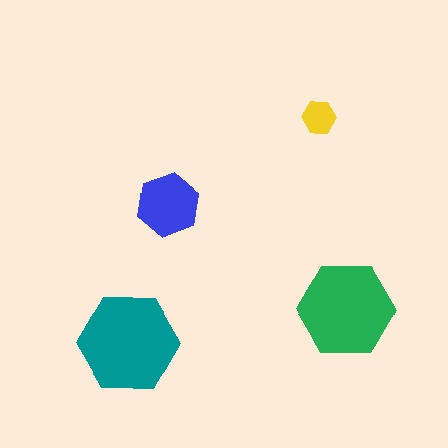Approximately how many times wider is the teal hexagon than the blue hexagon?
About 1.5 times wider.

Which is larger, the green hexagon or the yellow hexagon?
The green one.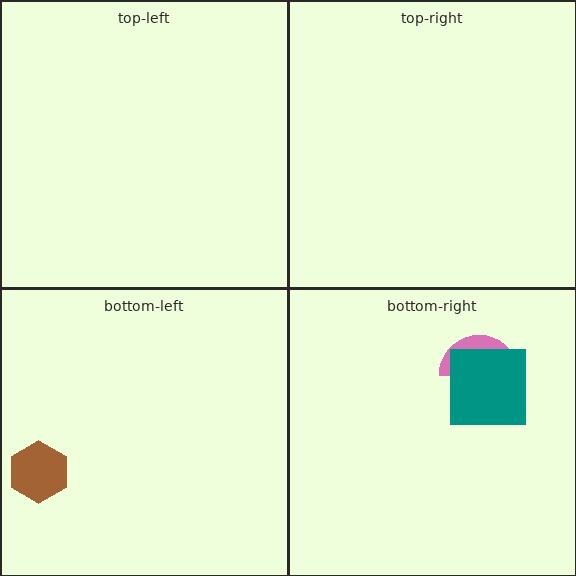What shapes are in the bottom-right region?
The pink semicircle, the teal square.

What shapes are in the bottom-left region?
The brown hexagon.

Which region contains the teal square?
The bottom-right region.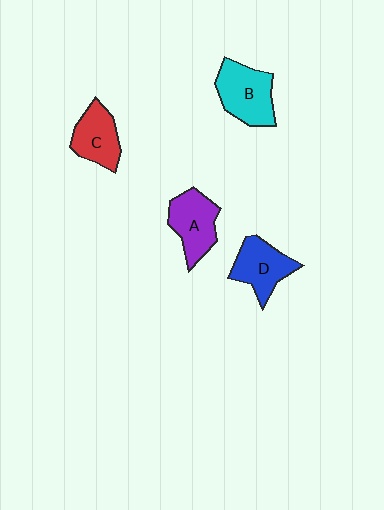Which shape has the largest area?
Shape B (cyan).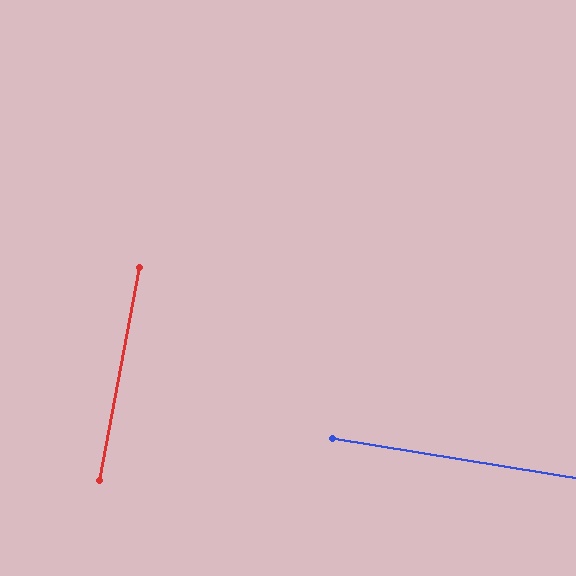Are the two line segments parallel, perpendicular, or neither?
Perpendicular — they meet at approximately 89°.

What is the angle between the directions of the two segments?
Approximately 89 degrees.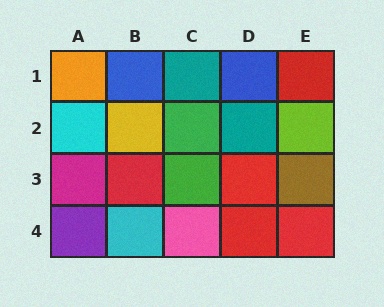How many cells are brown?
1 cell is brown.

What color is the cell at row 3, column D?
Red.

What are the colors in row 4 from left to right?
Purple, cyan, pink, red, red.